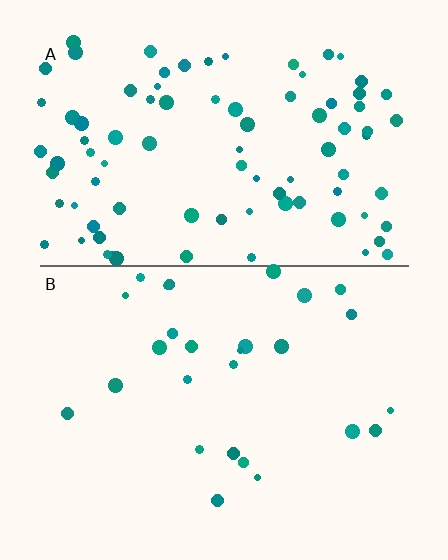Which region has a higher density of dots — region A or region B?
A (the top).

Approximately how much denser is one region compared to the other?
Approximately 3.2× — region A over region B.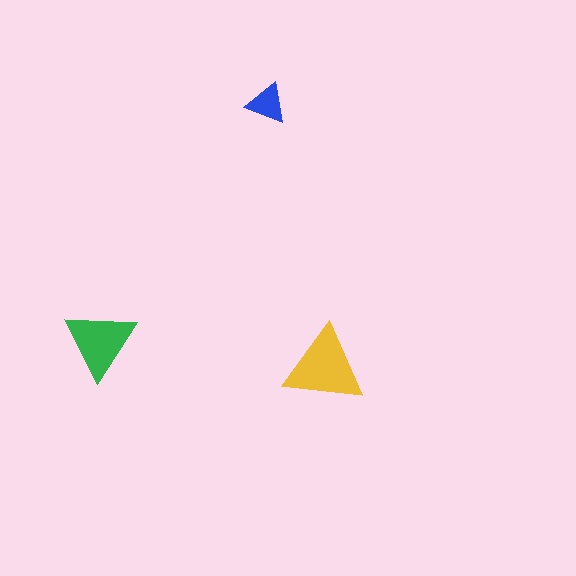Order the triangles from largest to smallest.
the yellow one, the green one, the blue one.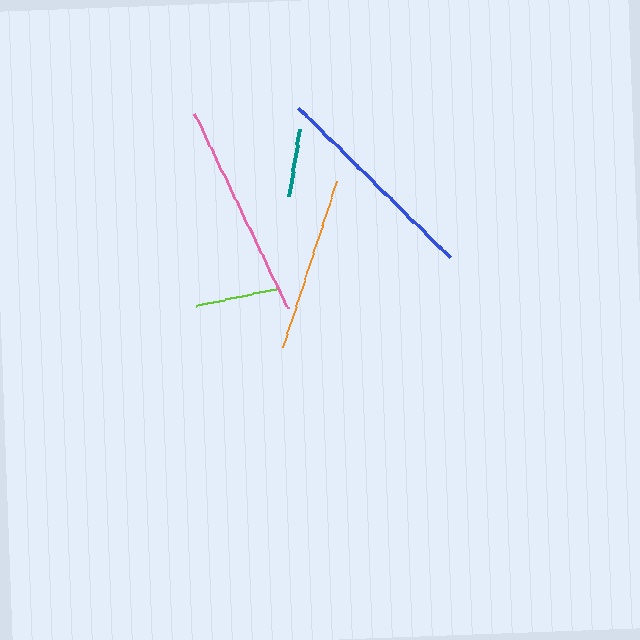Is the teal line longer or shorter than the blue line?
The blue line is longer than the teal line.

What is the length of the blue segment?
The blue segment is approximately 213 pixels long.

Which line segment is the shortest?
The teal line is the shortest at approximately 68 pixels.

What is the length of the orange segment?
The orange segment is approximately 174 pixels long.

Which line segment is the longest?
The pink line is the longest at approximately 216 pixels.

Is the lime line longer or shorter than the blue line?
The blue line is longer than the lime line.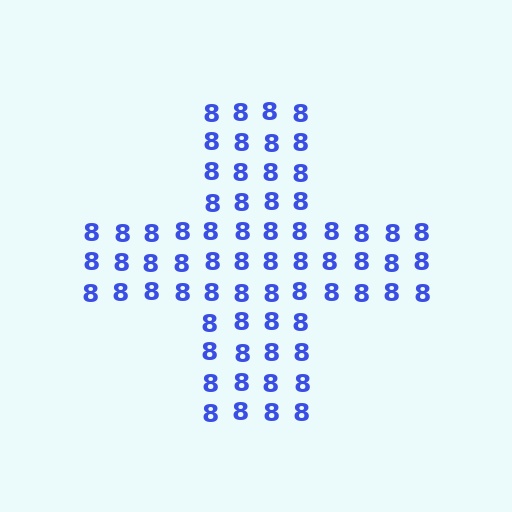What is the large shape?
The large shape is a cross.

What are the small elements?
The small elements are digit 8's.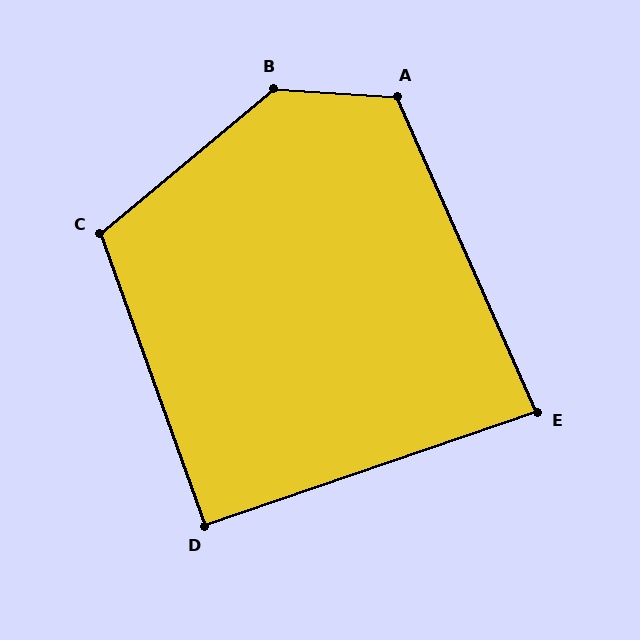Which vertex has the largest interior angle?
B, at approximately 136 degrees.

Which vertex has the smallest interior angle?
E, at approximately 85 degrees.